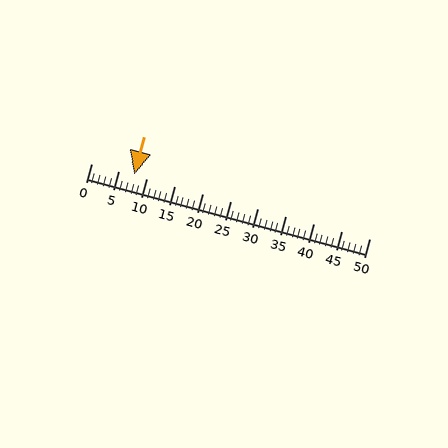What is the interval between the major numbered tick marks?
The major tick marks are spaced 5 units apart.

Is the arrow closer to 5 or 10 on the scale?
The arrow is closer to 10.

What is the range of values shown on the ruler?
The ruler shows values from 0 to 50.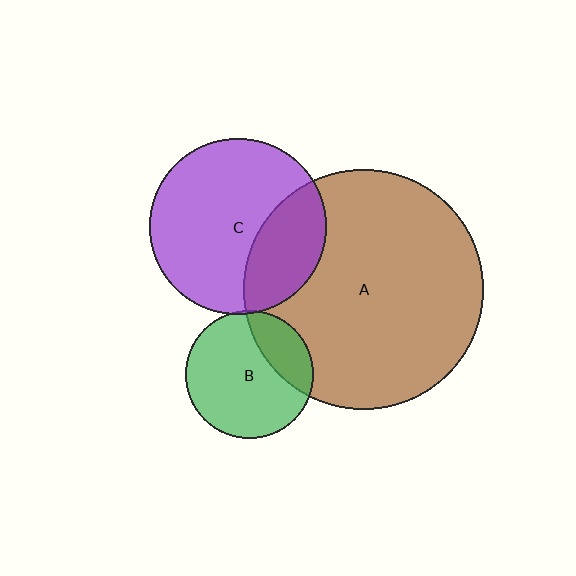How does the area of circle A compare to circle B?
Approximately 3.5 times.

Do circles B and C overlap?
Yes.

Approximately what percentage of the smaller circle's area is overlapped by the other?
Approximately 5%.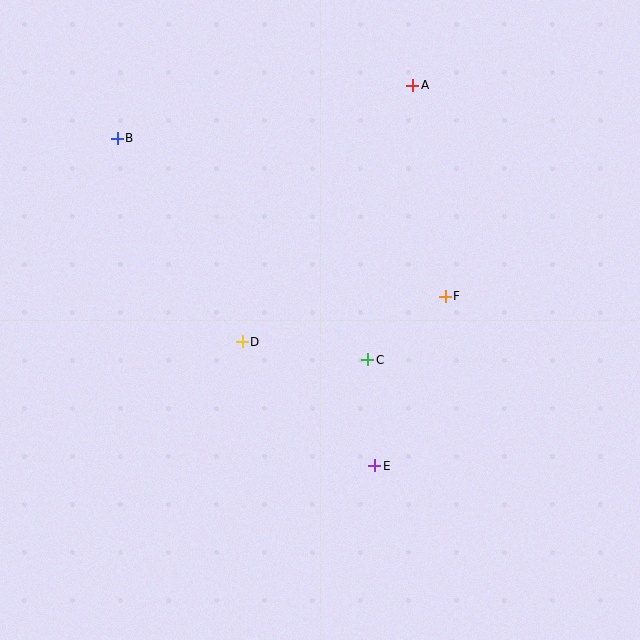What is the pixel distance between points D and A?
The distance between D and A is 308 pixels.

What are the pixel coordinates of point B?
Point B is at (117, 138).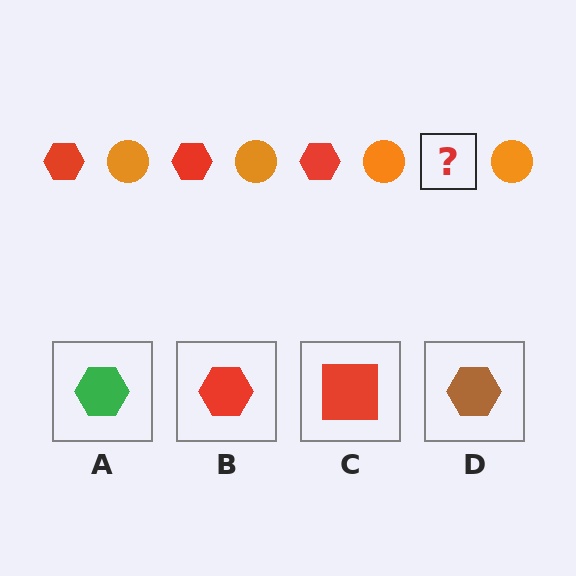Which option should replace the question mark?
Option B.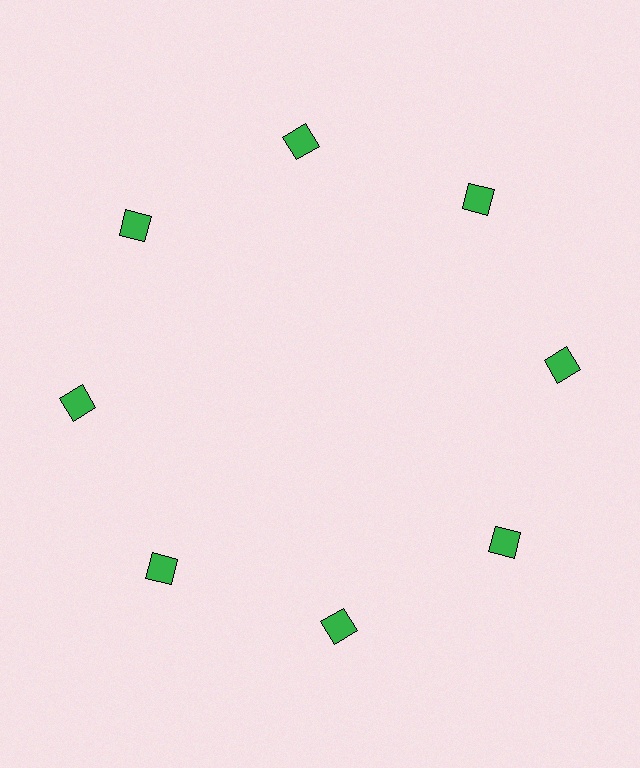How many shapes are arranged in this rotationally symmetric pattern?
There are 8 shapes, arranged in 8 groups of 1.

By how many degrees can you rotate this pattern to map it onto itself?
The pattern maps onto itself every 45 degrees of rotation.